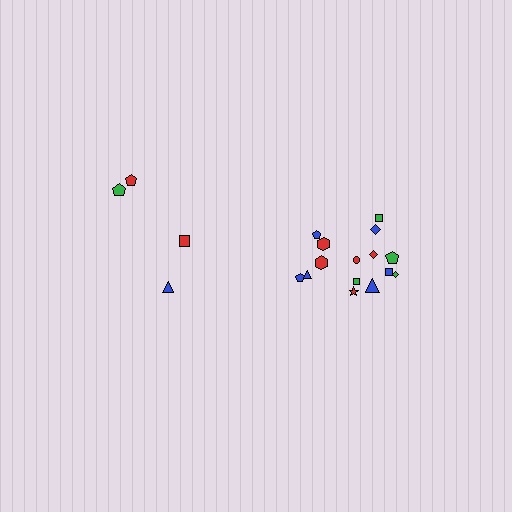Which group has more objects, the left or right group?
The right group.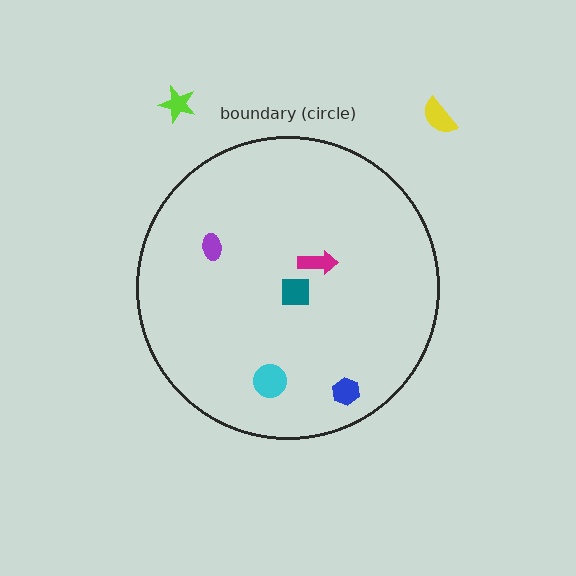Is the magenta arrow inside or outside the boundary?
Inside.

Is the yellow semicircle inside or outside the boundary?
Outside.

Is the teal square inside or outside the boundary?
Inside.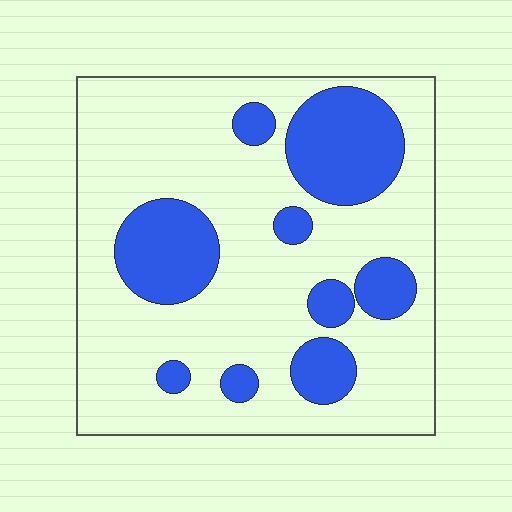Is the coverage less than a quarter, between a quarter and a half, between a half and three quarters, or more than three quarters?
Between a quarter and a half.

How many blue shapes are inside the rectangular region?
9.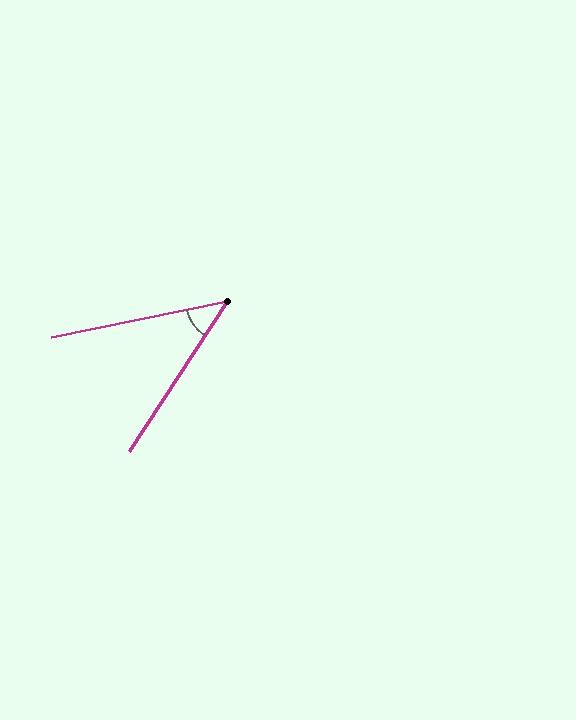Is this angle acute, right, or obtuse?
It is acute.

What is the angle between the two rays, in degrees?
Approximately 45 degrees.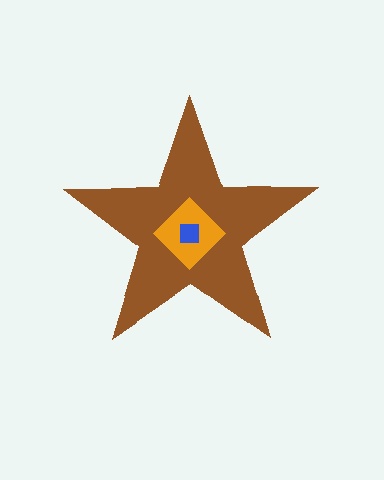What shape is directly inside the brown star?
The orange diamond.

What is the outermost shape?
The brown star.